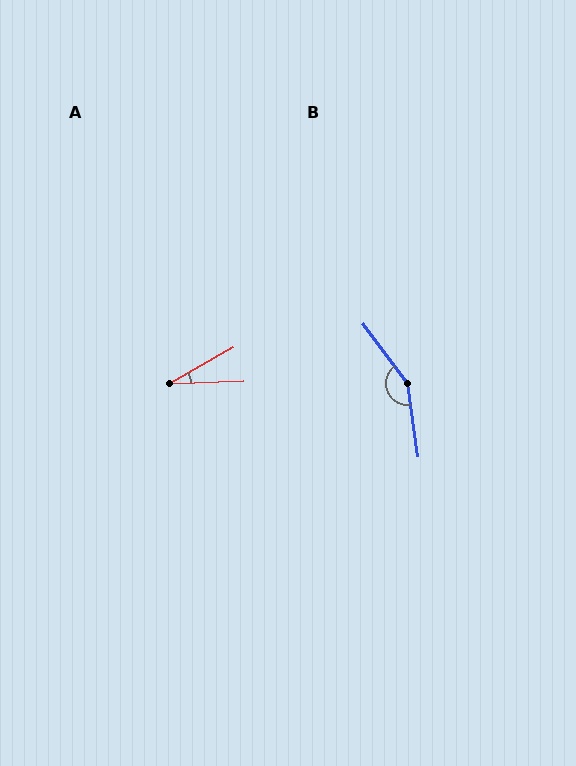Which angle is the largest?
B, at approximately 152 degrees.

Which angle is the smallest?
A, at approximately 27 degrees.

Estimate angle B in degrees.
Approximately 152 degrees.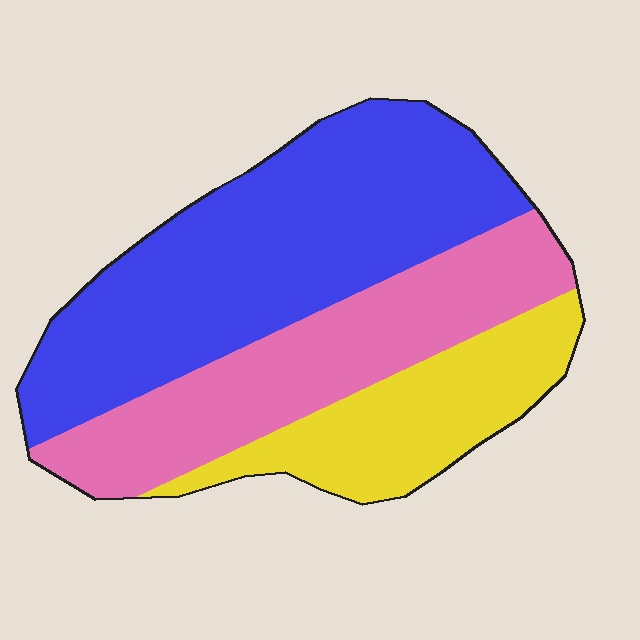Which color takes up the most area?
Blue, at roughly 50%.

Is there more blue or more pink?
Blue.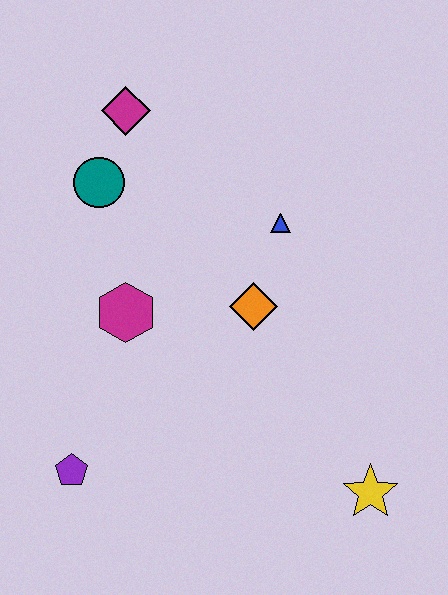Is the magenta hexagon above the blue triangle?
No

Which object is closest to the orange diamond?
The blue triangle is closest to the orange diamond.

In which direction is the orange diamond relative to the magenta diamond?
The orange diamond is below the magenta diamond.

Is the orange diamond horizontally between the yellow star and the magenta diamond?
Yes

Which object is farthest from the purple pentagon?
The magenta diamond is farthest from the purple pentagon.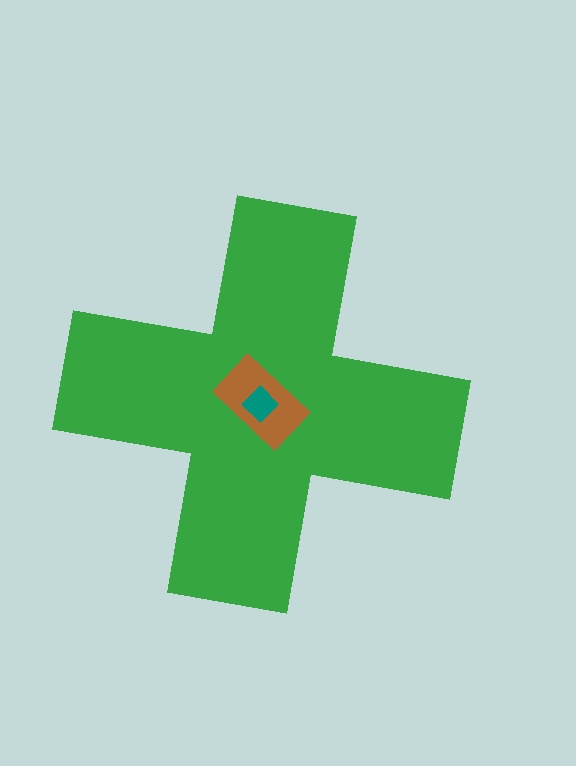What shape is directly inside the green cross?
The brown rectangle.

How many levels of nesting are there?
3.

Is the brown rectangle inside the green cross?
Yes.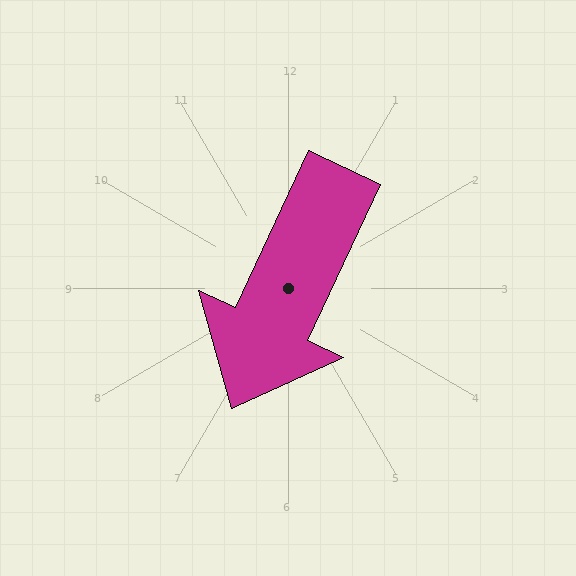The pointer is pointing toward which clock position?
Roughly 7 o'clock.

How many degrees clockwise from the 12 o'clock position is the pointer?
Approximately 205 degrees.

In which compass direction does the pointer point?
Southwest.